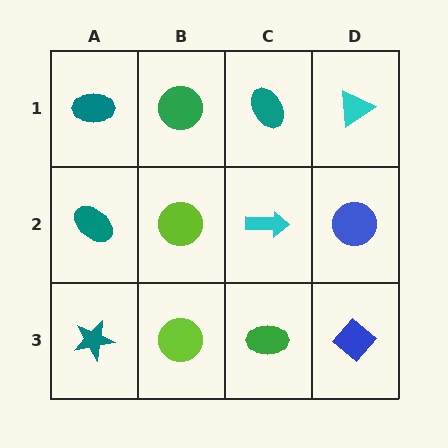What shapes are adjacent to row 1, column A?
A teal ellipse (row 2, column A), a green circle (row 1, column B).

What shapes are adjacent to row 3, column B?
A lime circle (row 2, column B), a teal star (row 3, column A), a green ellipse (row 3, column C).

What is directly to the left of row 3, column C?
A lime circle.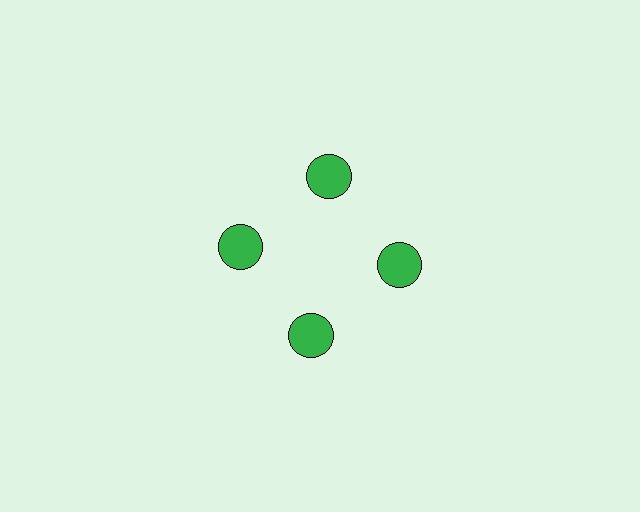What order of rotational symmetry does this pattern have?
This pattern has 4-fold rotational symmetry.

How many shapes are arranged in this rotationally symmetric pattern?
There are 4 shapes, arranged in 4 groups of 1.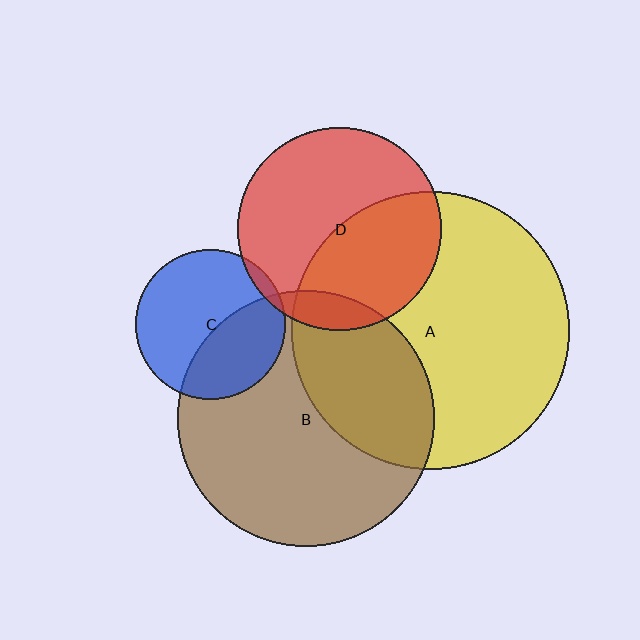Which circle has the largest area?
Circle A (yellow).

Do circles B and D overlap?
Yes.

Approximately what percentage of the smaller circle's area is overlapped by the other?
Approximately 10%.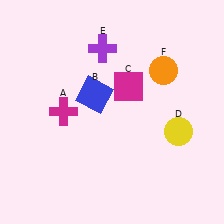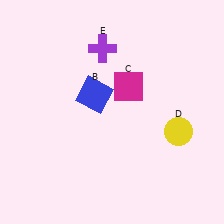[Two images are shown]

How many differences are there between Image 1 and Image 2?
There are 2 differences between the two images.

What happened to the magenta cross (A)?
The magenta cross (A) was removed in Image 2. It was in the top-left area of Image 1.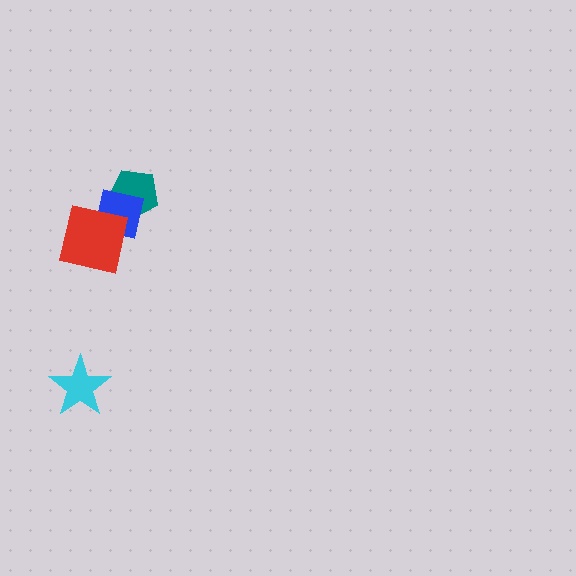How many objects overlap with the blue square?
2 objects overlap with the blue square.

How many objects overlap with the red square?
2 objects overlap with the red square.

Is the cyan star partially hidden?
No, no other shape covers it.